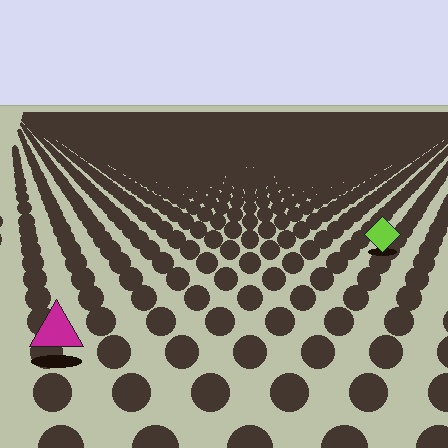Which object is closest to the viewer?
The magenta triangle is closest. The texture marks near it are larger and more spread out.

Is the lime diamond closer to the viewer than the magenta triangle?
No. The magenta triangle is closer — you can tell from the texture gradient: the ground texture is coarser near it.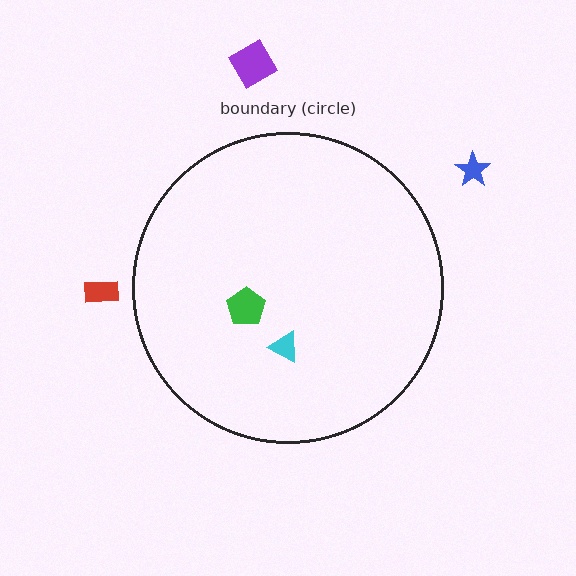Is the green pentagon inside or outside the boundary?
Inside.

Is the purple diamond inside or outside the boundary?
Outside.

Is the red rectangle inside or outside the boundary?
Outside.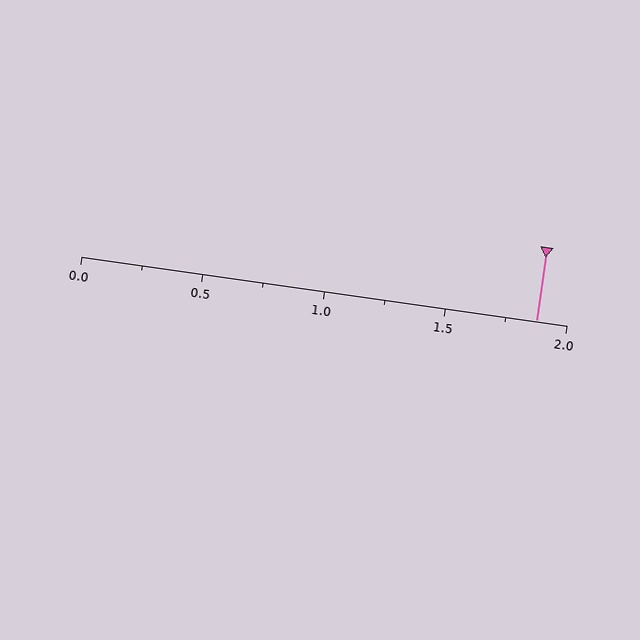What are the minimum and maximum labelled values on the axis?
The axis runs from 0.0 to 2.0.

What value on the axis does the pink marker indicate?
The marker indicates approximately 1.88.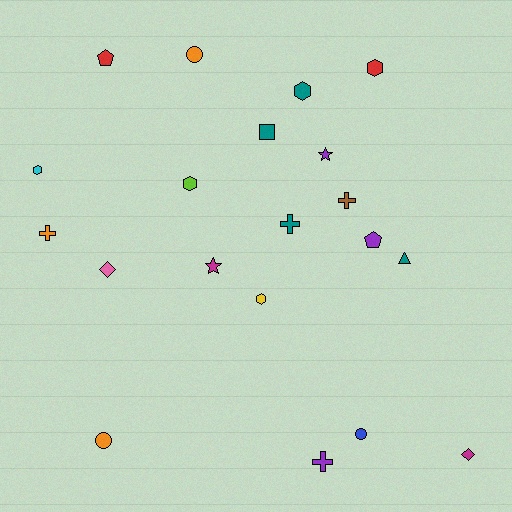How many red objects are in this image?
There are 2 red objects.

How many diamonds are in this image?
There are 2 diamonds.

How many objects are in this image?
There are 20 objects.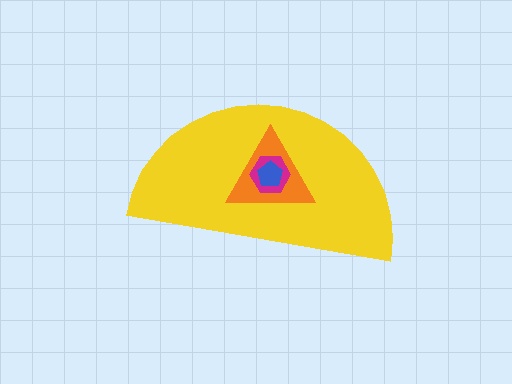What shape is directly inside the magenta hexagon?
The blue pentagon.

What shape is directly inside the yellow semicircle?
The orange triangle.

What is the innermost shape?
The blue pentagon.